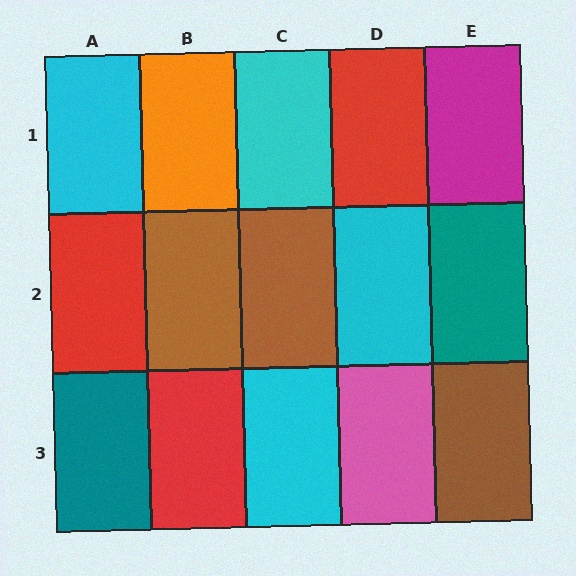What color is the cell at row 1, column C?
Cyan.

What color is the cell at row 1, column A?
Cyan.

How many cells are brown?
3 cells are brown.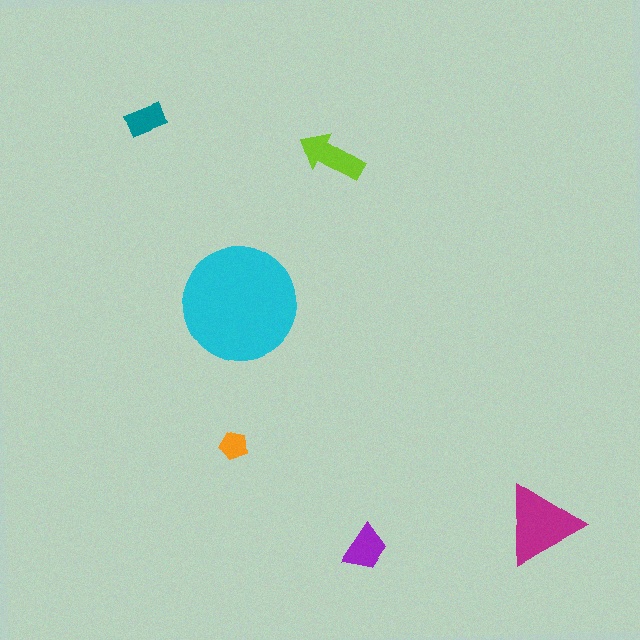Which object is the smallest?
The orange pentagon.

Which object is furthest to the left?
The teal rectangle is leftmost.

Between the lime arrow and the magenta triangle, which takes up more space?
The magenta triangle.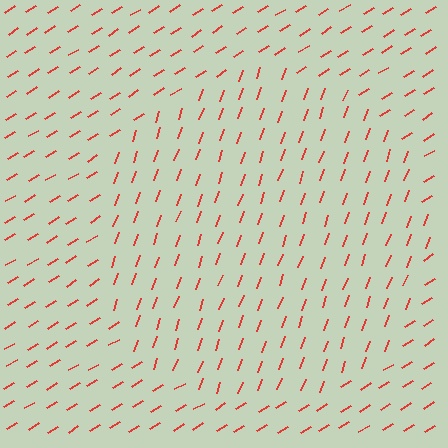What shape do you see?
I see a circle.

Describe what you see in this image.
The image is filled with small red line segments. A circle region in the image has lines oriented differently from the surrounding lines, creating a visible texture boundary.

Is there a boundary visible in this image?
Yes, there is a texture boundary formed by a change in line orientation.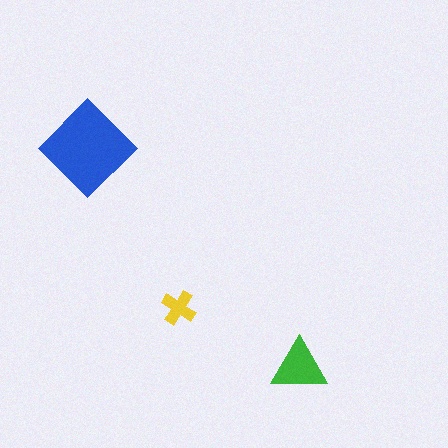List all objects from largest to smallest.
The blue diamond, the green triangle, the yellow cross.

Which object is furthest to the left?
The blue diamond is leftmost.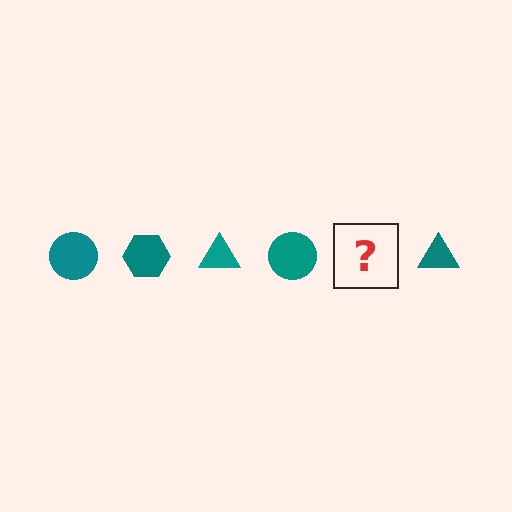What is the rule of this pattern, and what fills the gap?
The rule is that the pattern cycles through circle, hexagon, triangle shapes in teal. The gap should be filled with a teal hexagon.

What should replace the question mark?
The question mark should be replaced with a teal hexagon.